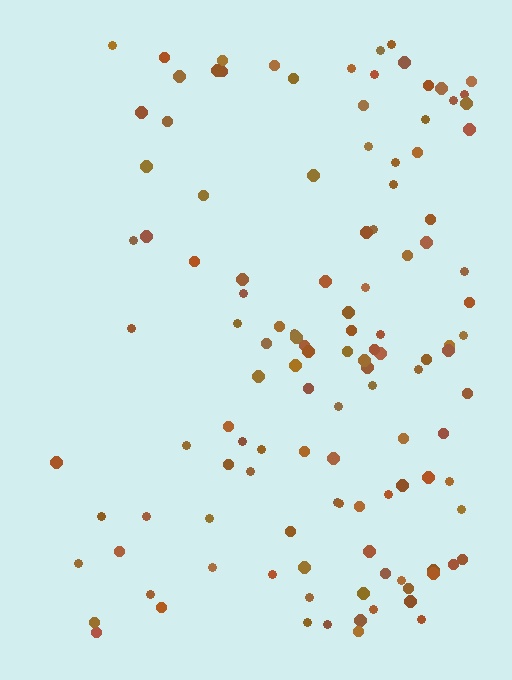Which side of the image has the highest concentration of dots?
The right.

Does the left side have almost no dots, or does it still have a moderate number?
Still a moderate number, just noticeably fewer than the right.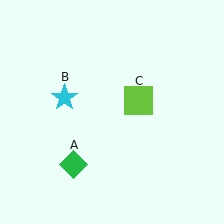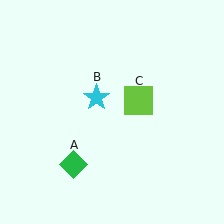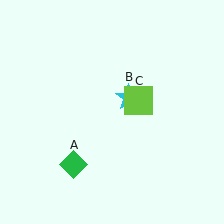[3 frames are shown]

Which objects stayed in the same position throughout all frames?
Green diamond (object A) and lime square (object C) remained stationary.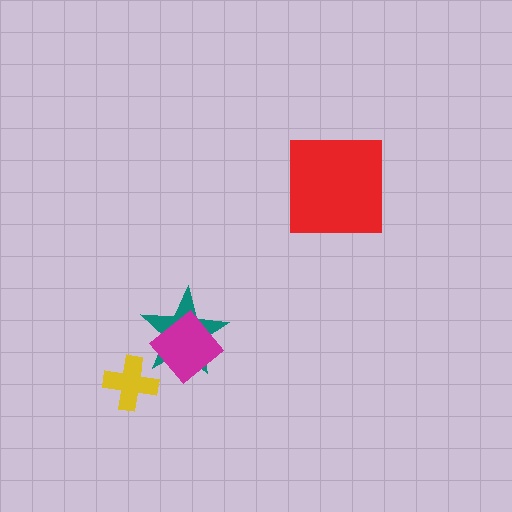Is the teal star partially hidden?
Yes, it is partially covered by another shape.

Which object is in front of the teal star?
The magenta diamond is in front of the teal star.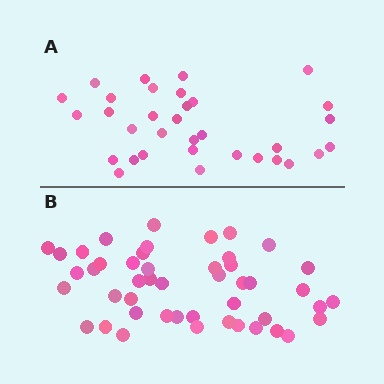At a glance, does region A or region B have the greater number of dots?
Region B (the bottom region) has more dots.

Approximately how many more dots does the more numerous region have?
Region B has approximately 15 more dots than region A.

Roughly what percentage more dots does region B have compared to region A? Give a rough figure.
About 40% more.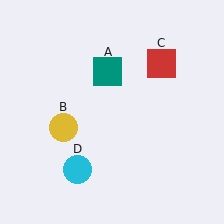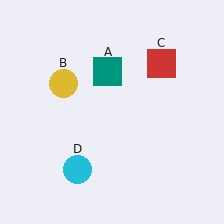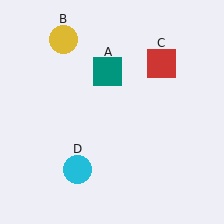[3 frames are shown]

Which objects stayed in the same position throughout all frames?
Teal square (object A) and red square (object C) and cyan circle (object D) remained stationary.